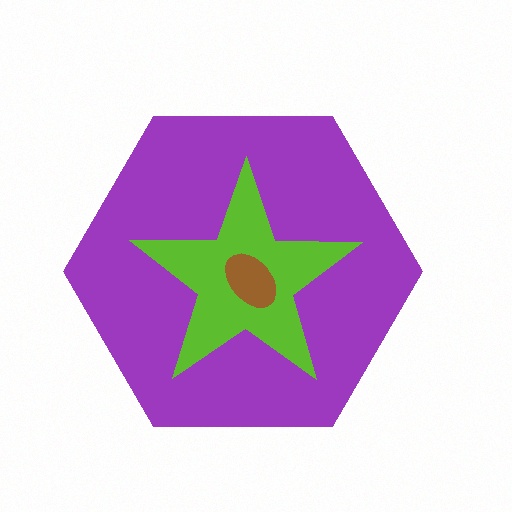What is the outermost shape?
The purple hexagon.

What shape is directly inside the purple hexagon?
The lime star.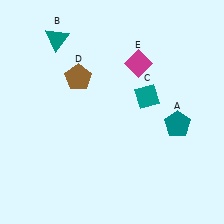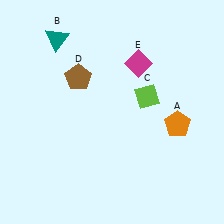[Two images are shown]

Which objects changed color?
A changed from teal to orange. C changed from teal to lime.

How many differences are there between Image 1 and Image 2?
There are 2 differences between the two images.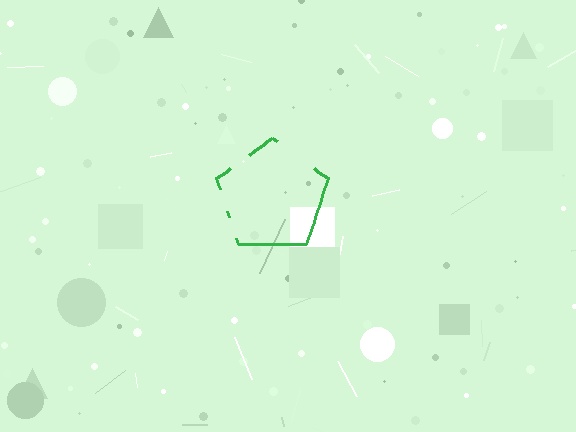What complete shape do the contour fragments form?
The contour fragments form a pentagon.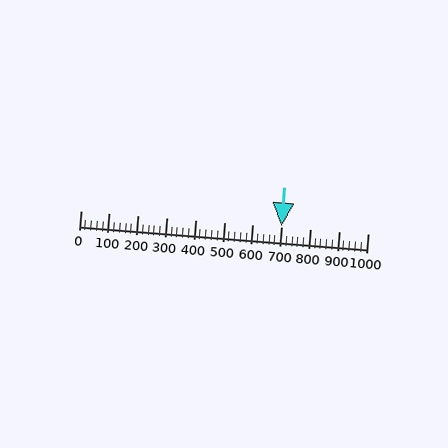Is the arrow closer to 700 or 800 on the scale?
The arrow is closer to 700.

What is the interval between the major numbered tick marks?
The major tick marks are spaced 100 units apart.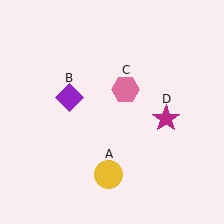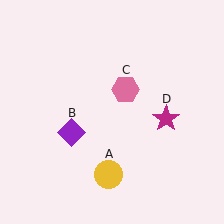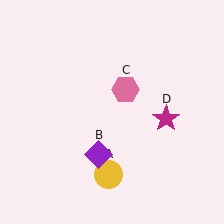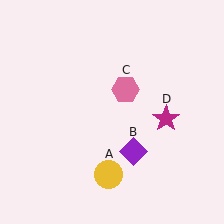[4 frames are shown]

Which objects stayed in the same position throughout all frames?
Yellow circle (object A) and pink hexagon (object C) and magenta star (object D) remained stationary.